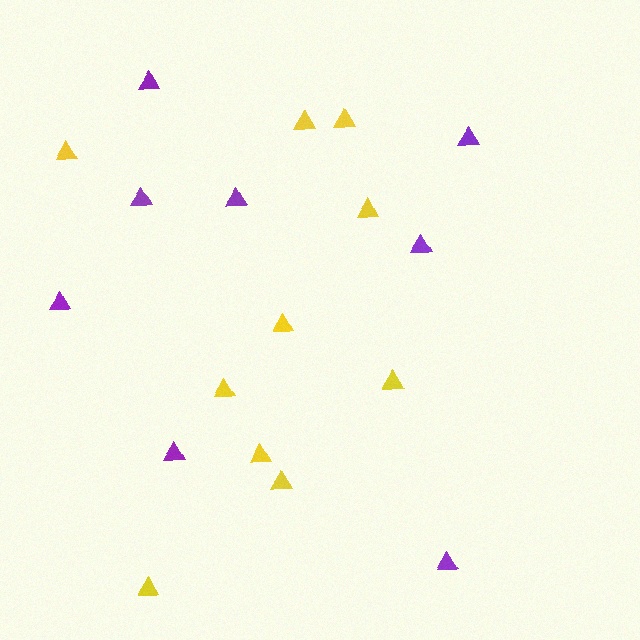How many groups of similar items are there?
There are 2 groups: one group of purple triangles (8) and one group of yellow triangles (10).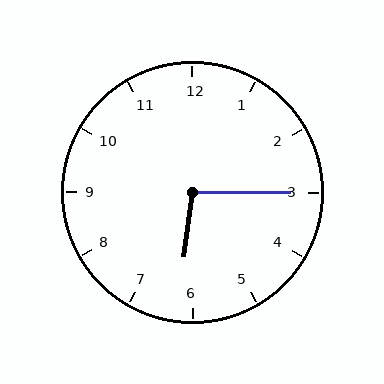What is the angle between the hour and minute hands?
Approximately 98 degrees.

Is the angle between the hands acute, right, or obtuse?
It is obtuse.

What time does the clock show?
6:15.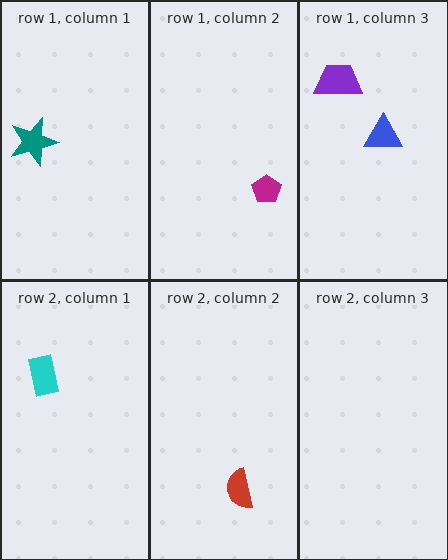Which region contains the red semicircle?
The row 2, column 2 region.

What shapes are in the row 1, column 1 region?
The teal star.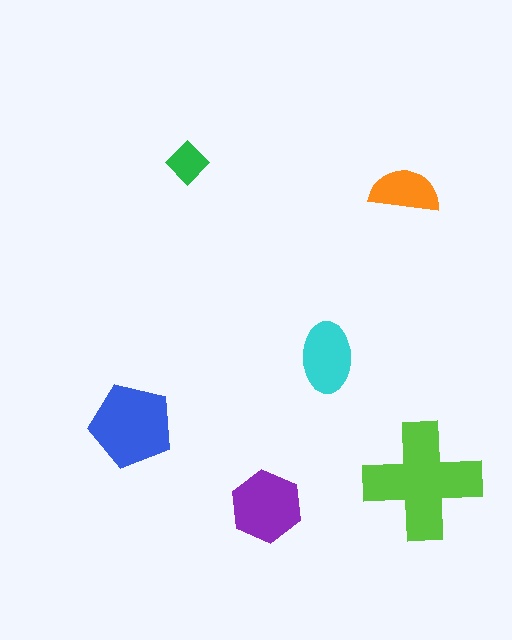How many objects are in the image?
There are 6 objects in the image.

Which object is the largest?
The lime cross.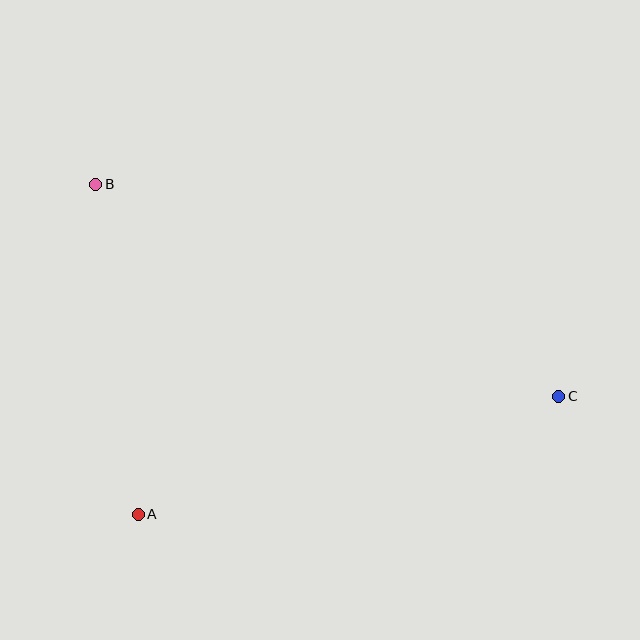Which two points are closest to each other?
Points A and B are closest to each other.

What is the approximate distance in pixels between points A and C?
The distance between A and C is approximately 436 pixels.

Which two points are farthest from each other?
Points B and C are farthest from each other.